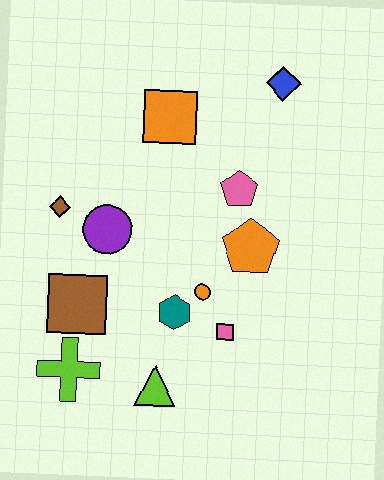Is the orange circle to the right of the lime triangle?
Yes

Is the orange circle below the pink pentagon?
Yes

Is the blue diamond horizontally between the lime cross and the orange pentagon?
No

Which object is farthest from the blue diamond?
The lime cross is farthest from the blue diamond.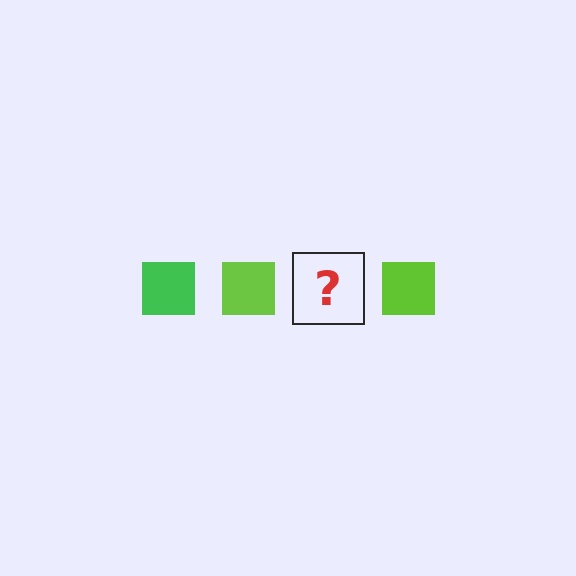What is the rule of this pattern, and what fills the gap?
The rule is that the pattern cycles through green, lime squares. The gap should be filled with a green square.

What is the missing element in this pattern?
The missing element is a green square.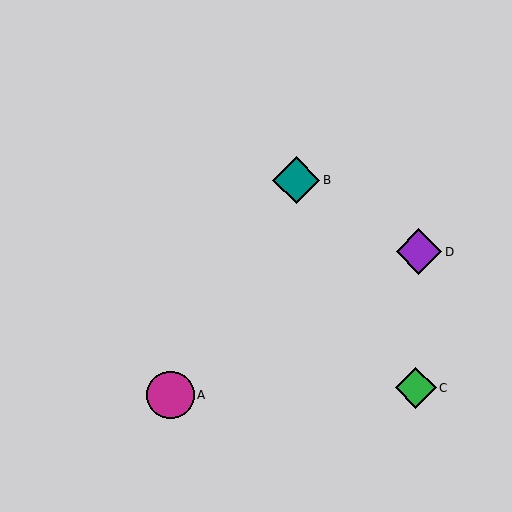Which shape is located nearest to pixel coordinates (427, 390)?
The green diamond (labeled C) at (416, 388) is nearest to that location.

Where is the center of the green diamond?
The center of the green diamond is at (416, 388).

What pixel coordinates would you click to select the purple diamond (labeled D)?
Click at (419, 252) to select the purple diamond D.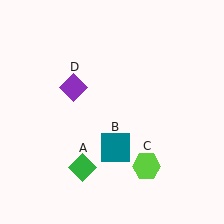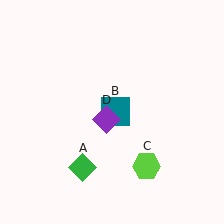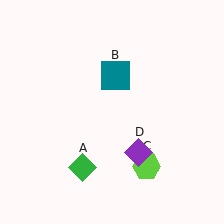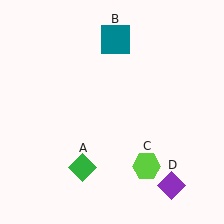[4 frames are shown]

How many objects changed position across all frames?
2 objects changed position: teal square (object B), purple diamond (object D).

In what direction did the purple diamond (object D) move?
The purple diamond (object D) moved down and to the right.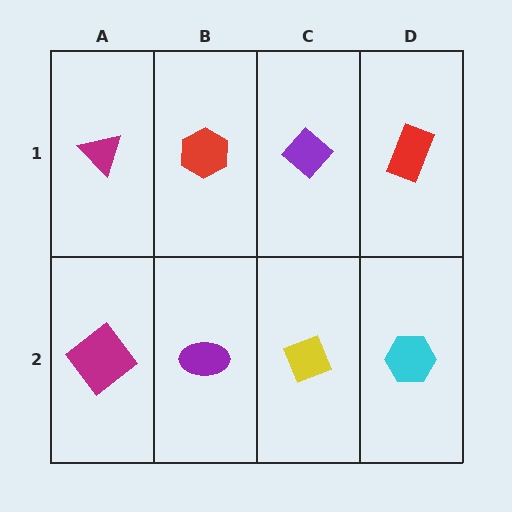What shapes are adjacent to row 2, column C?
A purple diamond (row 1, column C), a purple ellipse (row 2, column B), a cyan hexagon (row 2, column D).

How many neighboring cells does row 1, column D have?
2.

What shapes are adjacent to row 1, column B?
A purple ellipse (row 2, column B), a magenta triangle (row 1, column A), a purple diamond (row 1, column C).